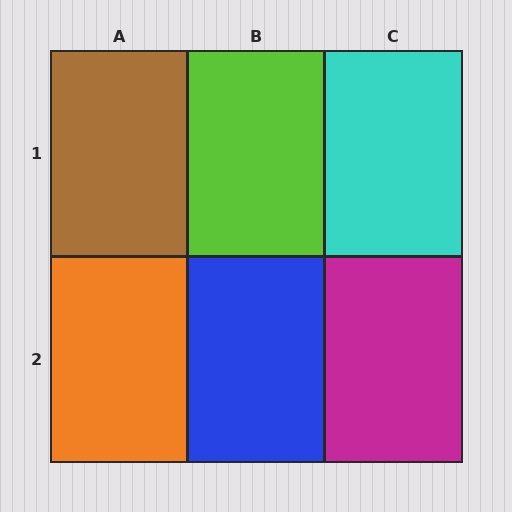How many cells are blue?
1 cell is blue.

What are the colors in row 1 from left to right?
Brown, lime, cyan.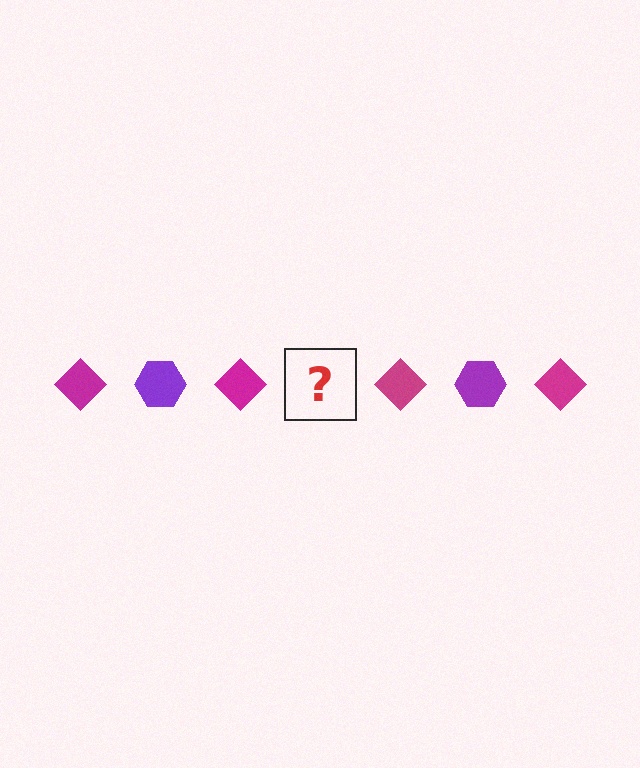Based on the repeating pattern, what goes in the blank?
The blank should be a purple hexagon.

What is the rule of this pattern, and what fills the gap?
The rule is that the pattern alternates between magenta diamond and purple hexagon. The gap should be filled with a purple hexagon.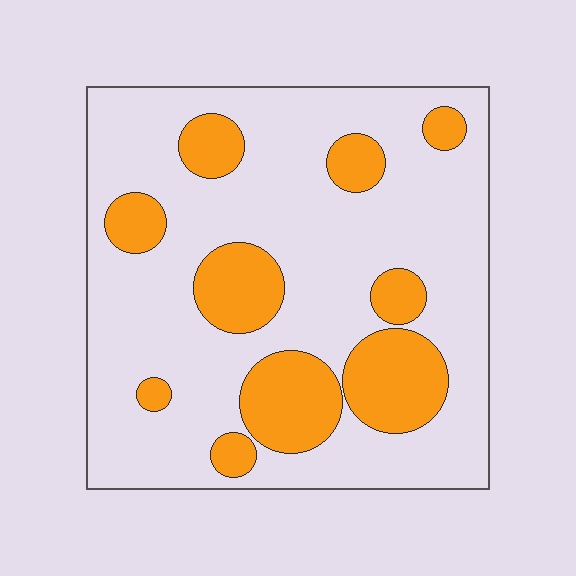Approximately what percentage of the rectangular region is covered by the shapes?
Approximately 25%.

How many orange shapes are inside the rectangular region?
10.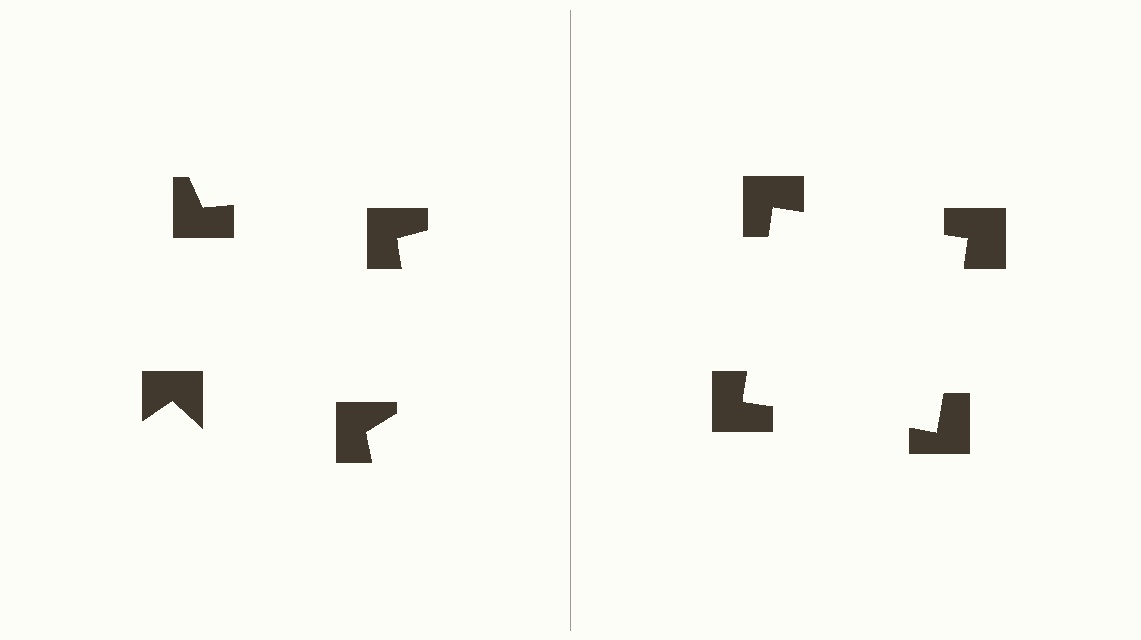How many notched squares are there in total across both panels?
8 — 4 on each side.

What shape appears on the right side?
An illusory square.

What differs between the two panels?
The notched squares are positioned identically on both sides; only the wedge orientations differ. On the right they align to a square; on the left they are misaligned.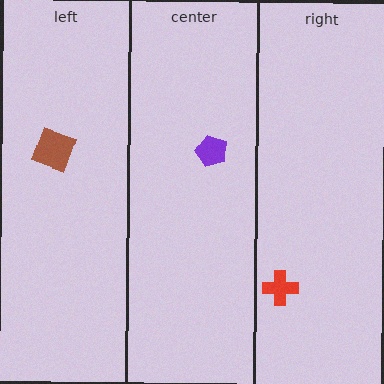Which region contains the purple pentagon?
The center region.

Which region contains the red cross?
The right region.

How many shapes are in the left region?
1.